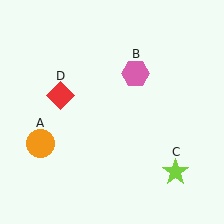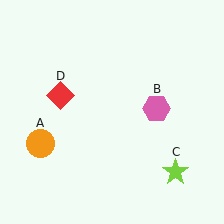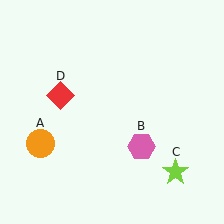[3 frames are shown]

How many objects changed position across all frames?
1 object changed position: pink hexagon (object B).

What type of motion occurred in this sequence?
The pink hexagon (object B) rotated clockwise around the center of the scene.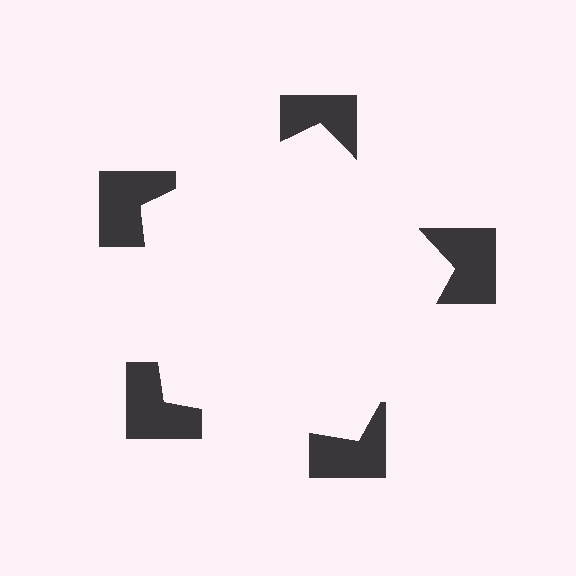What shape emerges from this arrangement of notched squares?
An illusory pentagon — its edges are inferred from the aligned wedge cuts in the notched squares, not physically drawn.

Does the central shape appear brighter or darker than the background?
It typically appears slightly brighter than the background, even though no actual brightness change is drawn.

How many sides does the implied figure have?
5 sides.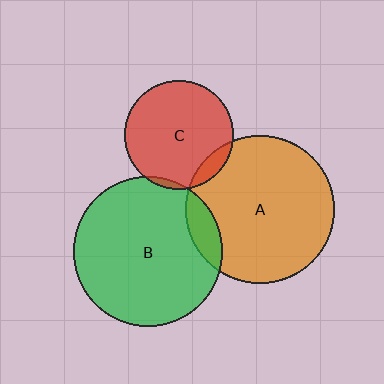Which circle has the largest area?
Circle B (green).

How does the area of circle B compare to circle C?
Approximately 1.9 times.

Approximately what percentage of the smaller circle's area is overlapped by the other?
Approximately 10%.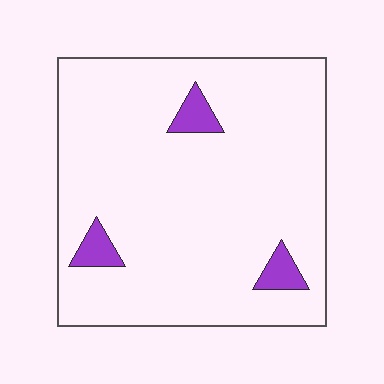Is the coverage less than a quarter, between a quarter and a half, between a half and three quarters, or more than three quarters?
Less than a quarter.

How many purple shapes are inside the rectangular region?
3.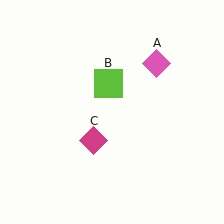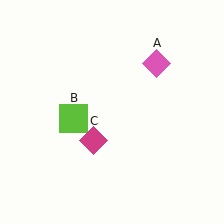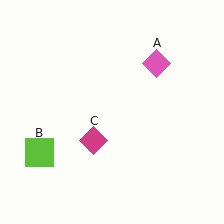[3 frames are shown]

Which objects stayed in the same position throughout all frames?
Pink diamond (object A) and magenta diamond (object C) remained stationary.